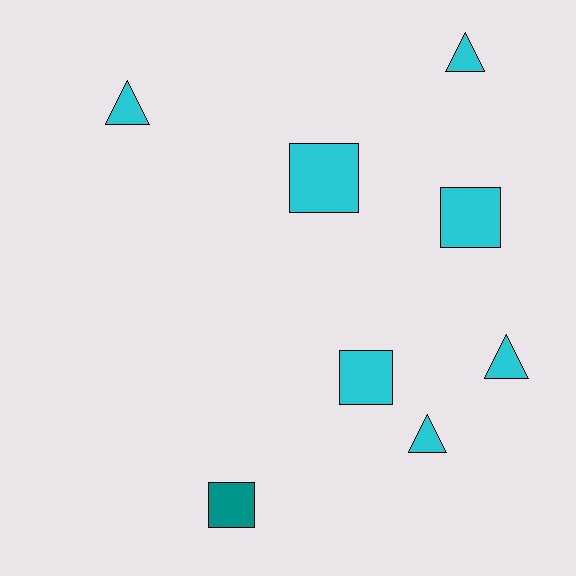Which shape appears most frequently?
Square, with 4 objects.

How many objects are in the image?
There are 8 objects.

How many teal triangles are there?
There are no teal triangles.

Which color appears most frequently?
Cyan, with 7 objects.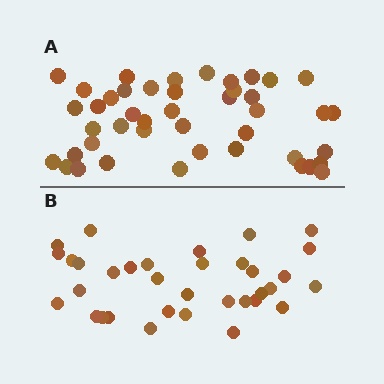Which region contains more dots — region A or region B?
Region A (the top region) has more dots.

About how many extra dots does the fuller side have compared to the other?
Region A has roughly 10 or so more dots than region B.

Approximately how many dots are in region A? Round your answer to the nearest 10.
About 40 dots. (The exact count is 44, which rounds to 40.)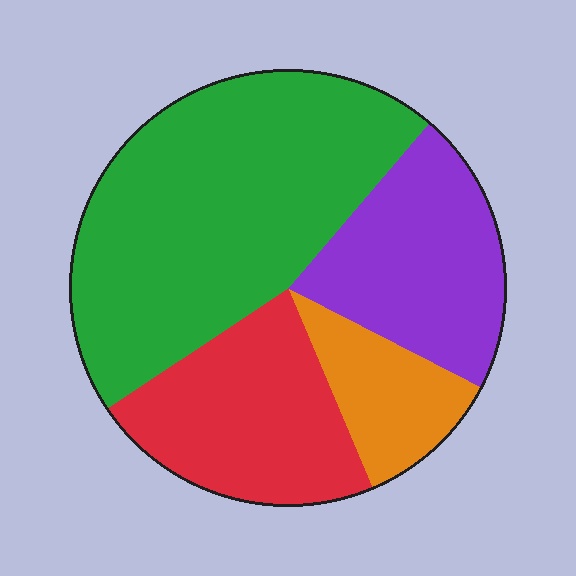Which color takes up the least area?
Orange, at roughly 10%.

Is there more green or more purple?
Green.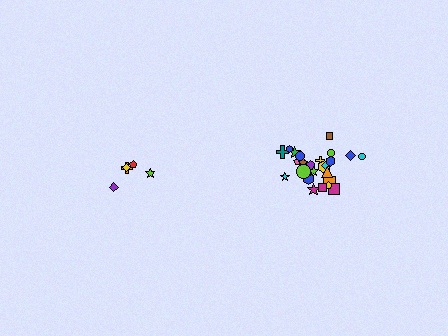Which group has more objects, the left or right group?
The right group.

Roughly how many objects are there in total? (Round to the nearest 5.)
Roughly 30 objects in total.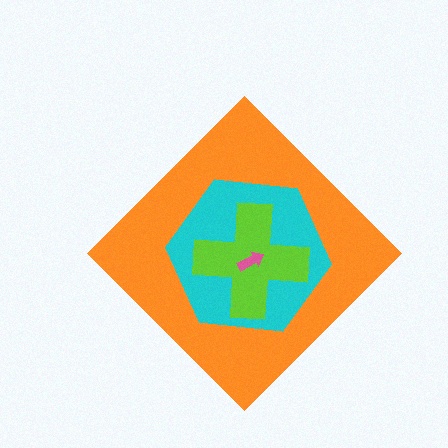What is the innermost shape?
The pink arrow.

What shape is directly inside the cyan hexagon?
The lime cross.